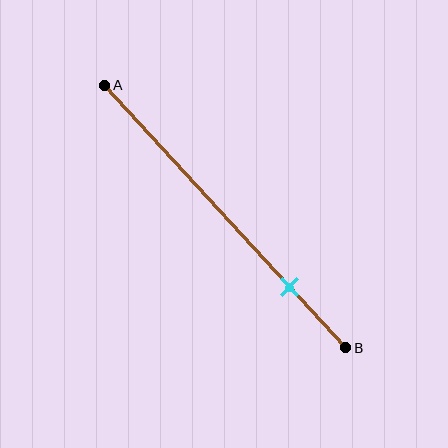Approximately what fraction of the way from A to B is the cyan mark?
The cyan mark is approximately 75% of the way from A to B.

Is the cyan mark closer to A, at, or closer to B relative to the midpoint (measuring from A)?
The cyan mark is closer to point B than the midpoint of segment AB.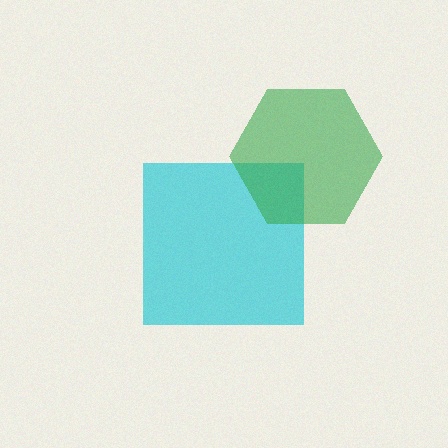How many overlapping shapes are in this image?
There are 2 overlapping shapes in the image.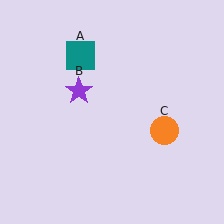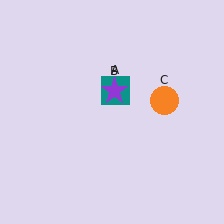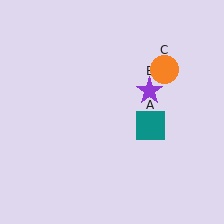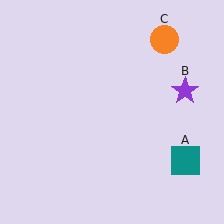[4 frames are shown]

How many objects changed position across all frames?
3 objects changed position: teal square (object A), purple star (object B), orange circle (object C).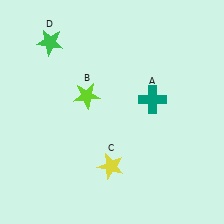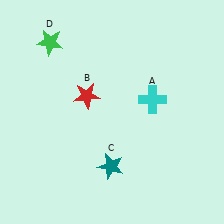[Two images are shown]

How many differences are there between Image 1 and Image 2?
There are 3 differences between the two images.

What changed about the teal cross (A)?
In Image 1, A is teal. In Image 2, it changed to cyan.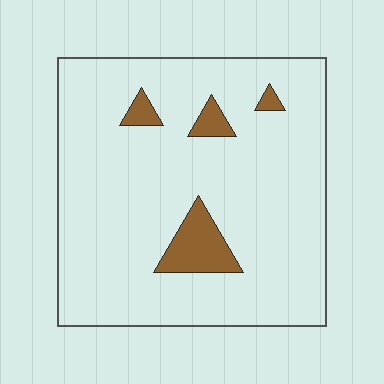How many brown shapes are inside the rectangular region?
4.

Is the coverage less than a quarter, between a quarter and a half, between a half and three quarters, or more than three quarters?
Less than a quarter.